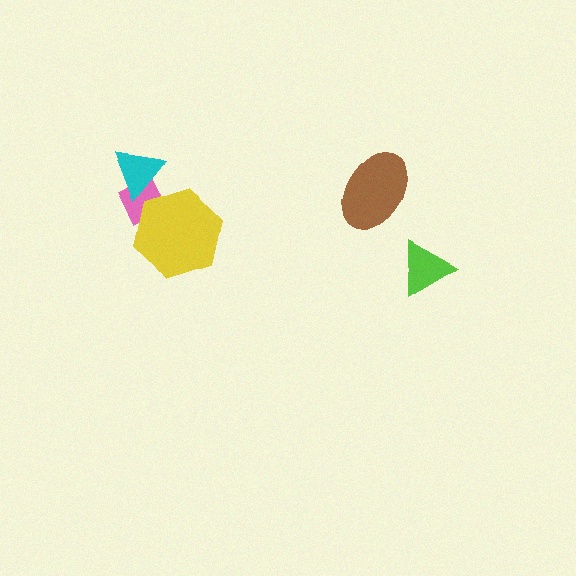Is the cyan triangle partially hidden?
No, no other shape covers it.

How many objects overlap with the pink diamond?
2 objects overlap with the pink diamond.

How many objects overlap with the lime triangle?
0 objects overlap with the lime triangle.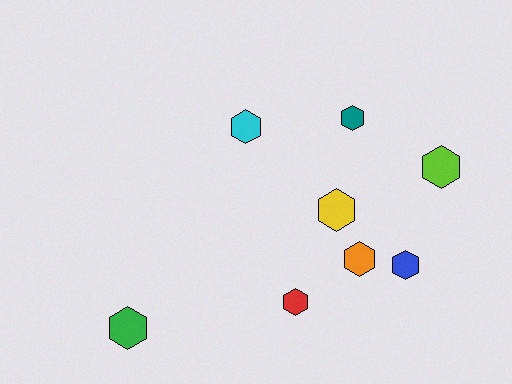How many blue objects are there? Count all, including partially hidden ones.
There is 1 blue object.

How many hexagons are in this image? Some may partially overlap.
There are 8 hexagons.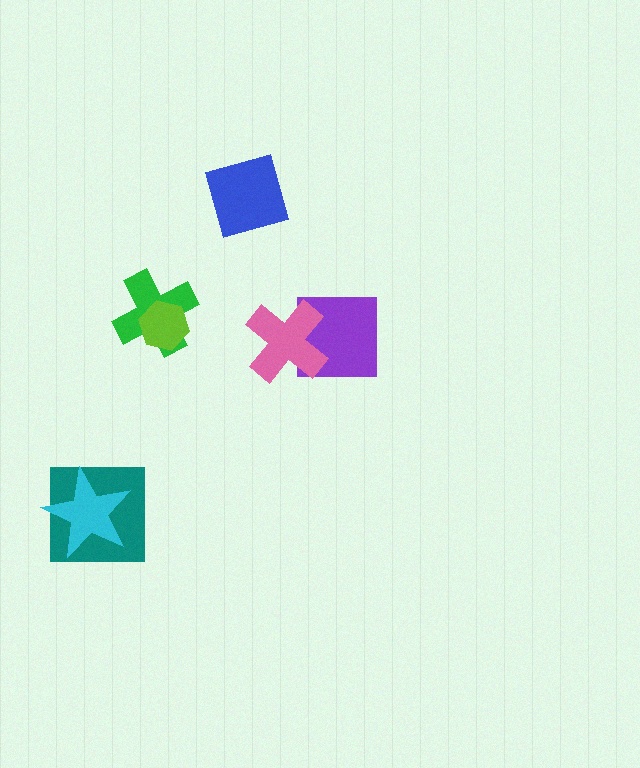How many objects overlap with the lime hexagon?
1 object overlaps with the lime hexagon.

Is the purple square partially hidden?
Yes, it is partially covered by another shape.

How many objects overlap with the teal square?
1 object overlaps with the teal square.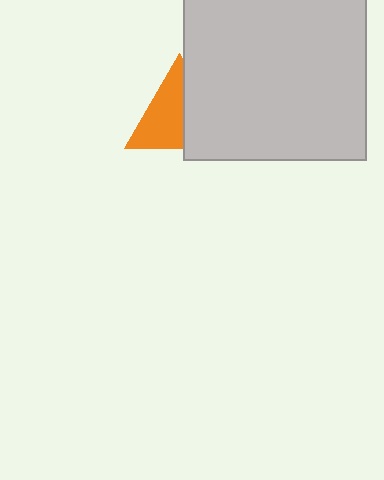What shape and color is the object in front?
The object in front is a light gray square.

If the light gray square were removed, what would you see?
You would see the complete orange triangle.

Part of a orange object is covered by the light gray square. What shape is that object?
It is a triangle.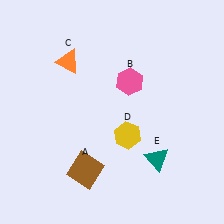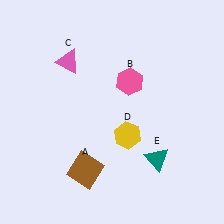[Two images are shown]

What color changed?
The triangle (C) changed from orange in Image 1 to pink in Image 2.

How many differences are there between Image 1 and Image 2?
There is 1 difference between the two images.